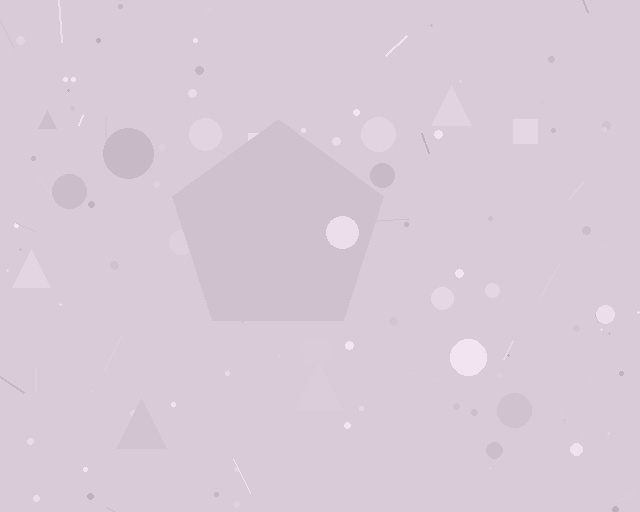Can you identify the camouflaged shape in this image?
The camouflaged shape is a pentagon.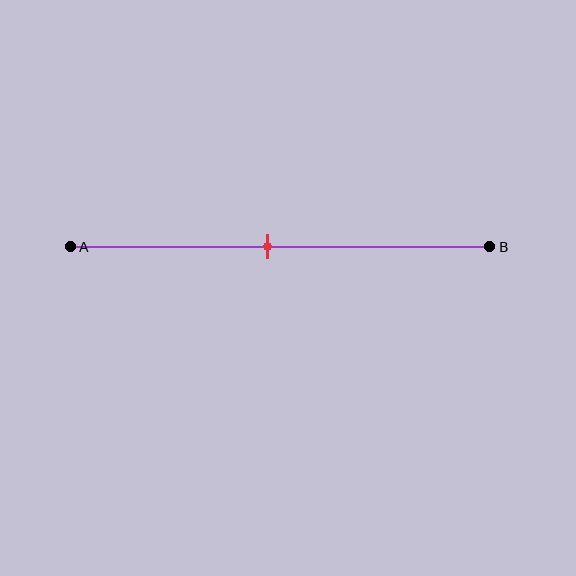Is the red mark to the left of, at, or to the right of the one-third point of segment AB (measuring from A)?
The red mark is to the right of the one-third point of segment AB.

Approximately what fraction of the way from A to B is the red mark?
The red mark is approximately 45% of the way from A to B.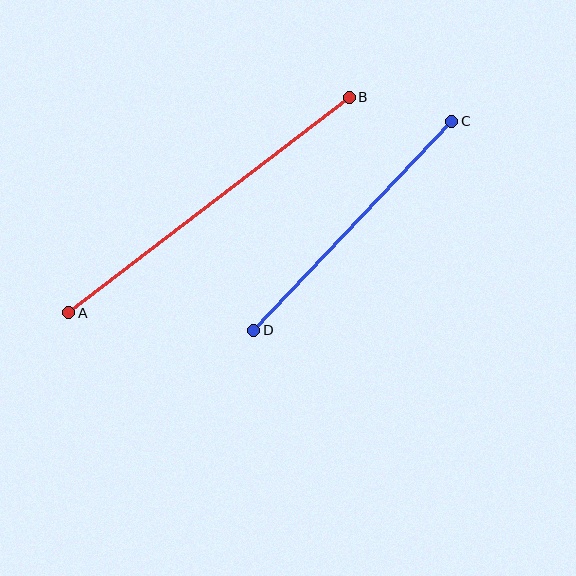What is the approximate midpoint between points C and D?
The midpoint is at approximately (353, 226) pixels.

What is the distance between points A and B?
The distance is approximately 354 pixels.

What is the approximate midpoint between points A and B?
The midpoint is at approximately (209, 205) pixels.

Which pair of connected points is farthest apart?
Points A and B are farthest apart.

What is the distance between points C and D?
The distance is approximately 288 pixels.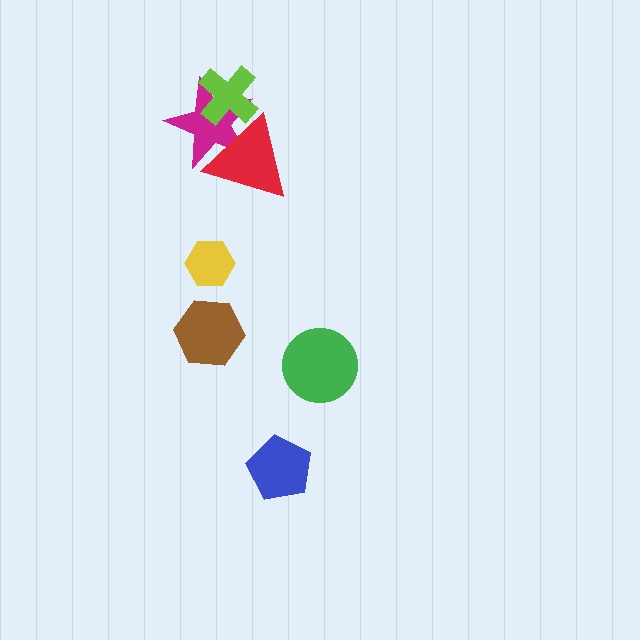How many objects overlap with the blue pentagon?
0 objects overlap with the blue pentagon.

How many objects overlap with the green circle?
0 objects overlap with the green circle.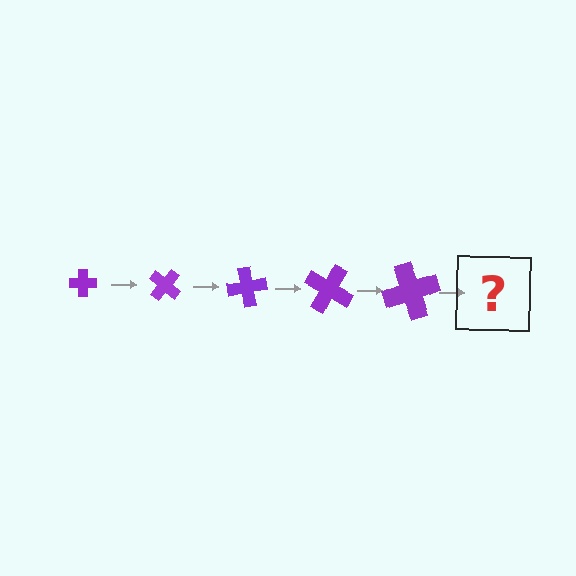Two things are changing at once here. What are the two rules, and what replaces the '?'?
The two rules are that the cross grows larger each step and it rotates 40 degrees each step. The '?' should be a cross, larger than the previous one and rotated 200 degrees from the start.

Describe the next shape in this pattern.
It should be a cross, larger than the previous one and rotated 200 degrees from the start.